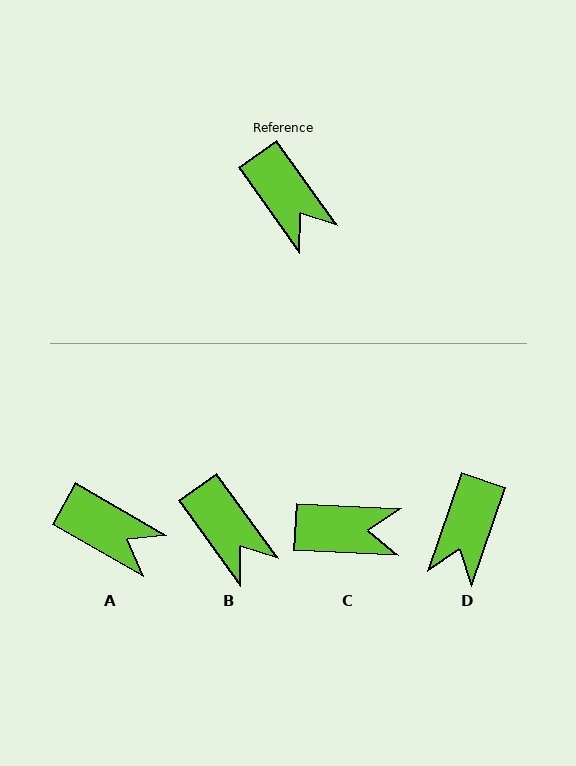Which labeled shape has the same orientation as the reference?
B.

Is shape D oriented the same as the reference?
No, it is off by about 55 degrees.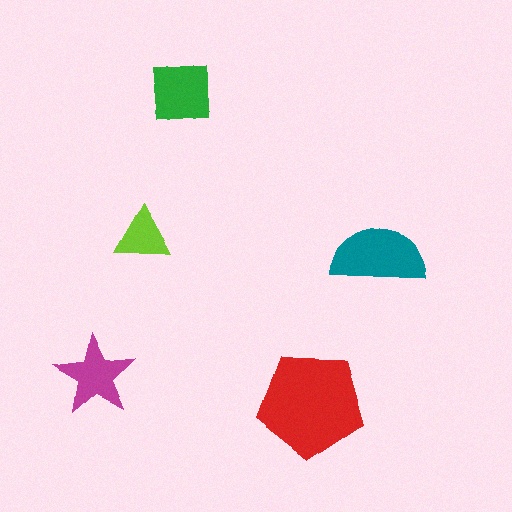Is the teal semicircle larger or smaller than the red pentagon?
Smaller.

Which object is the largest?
The red pentagon.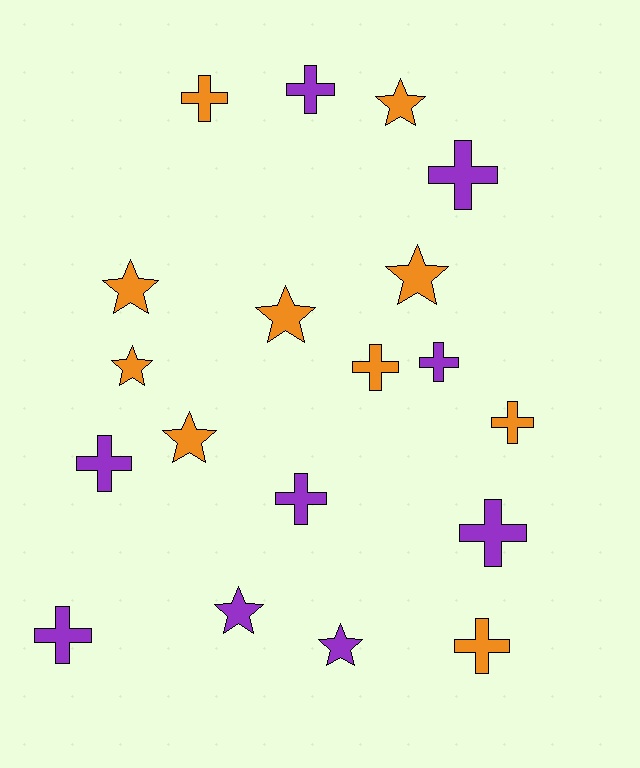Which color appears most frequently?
Orange, with 10 objects.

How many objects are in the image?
There are 19 objects.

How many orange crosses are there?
There are 4 orange crosses.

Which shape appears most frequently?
Cross, with 11 objects.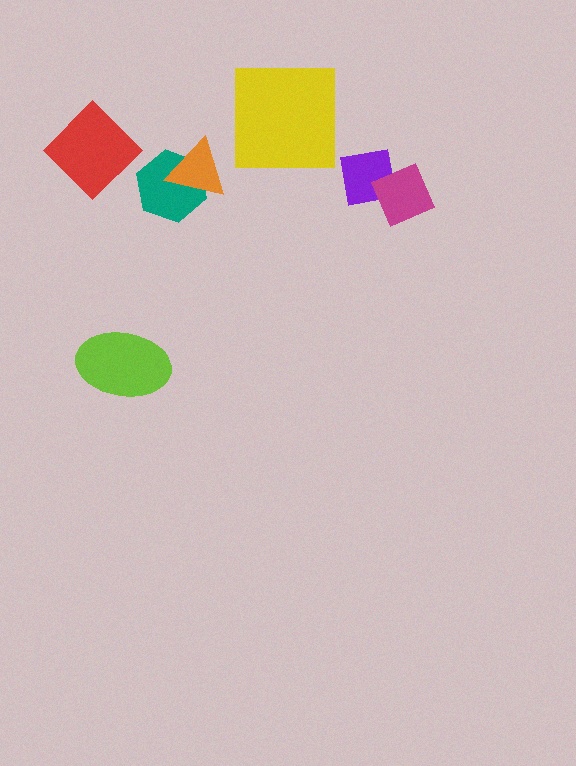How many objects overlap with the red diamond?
0 objects overlap with the red diamond.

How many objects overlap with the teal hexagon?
1 object overlaps with the teal hexagon.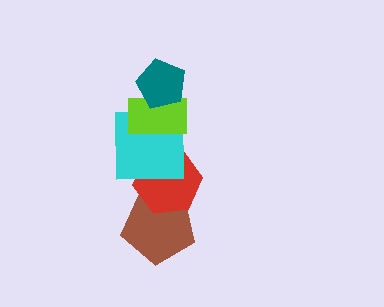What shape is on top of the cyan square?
The lime rectangle is on top of the cyan square.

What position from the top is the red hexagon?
The red hexagon is 4th from the top.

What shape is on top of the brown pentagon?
The red hexagon is on top of the brown pentagon.